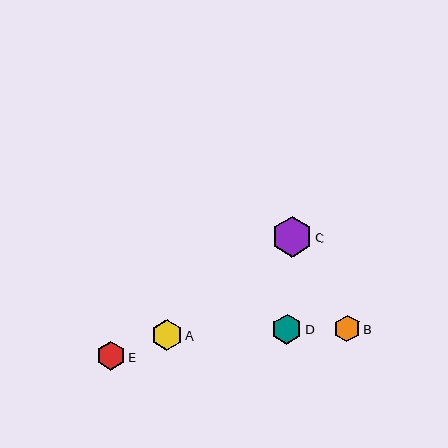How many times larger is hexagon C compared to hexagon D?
Hexagon C is approximately 1.3 times the size of hexagon D.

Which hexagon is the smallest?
Hexagon B is the smallest with a size of approximately 27 pixels.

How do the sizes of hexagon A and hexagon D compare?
Hexagon A and hexagon D are approximately the same size.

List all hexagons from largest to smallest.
From largest to smallest: C, A, D, E, B.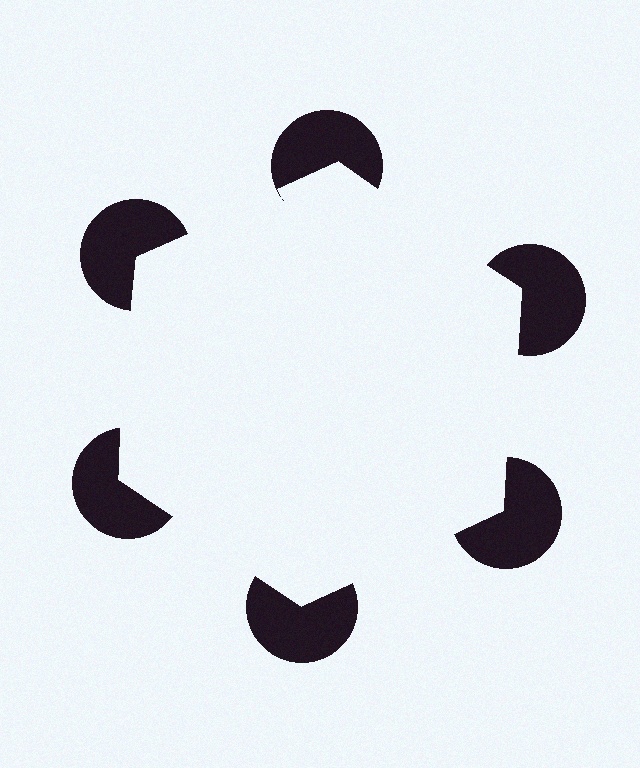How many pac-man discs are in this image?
There are 6 — one at each vertex of the illusory hexagon.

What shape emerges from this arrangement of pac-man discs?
An illusory hexagon — its edges are inferred from the aligned wedge cuts in the pac-man discs, not physically drawn.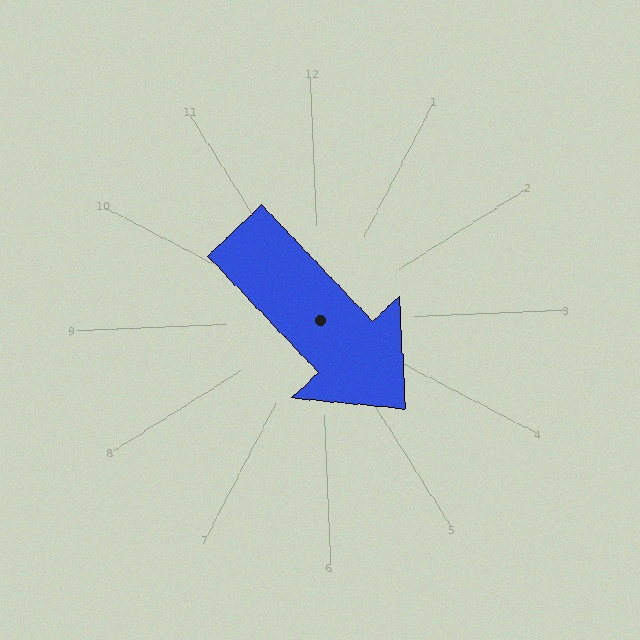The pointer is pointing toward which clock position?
Roughly 5 o'clock.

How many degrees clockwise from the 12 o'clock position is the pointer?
Approximately 139 degrees.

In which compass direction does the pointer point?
Southeast.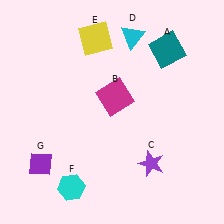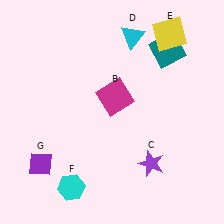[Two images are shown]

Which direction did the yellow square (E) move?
The yellow square (E) moved right.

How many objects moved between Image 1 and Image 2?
1 object moved between the two images.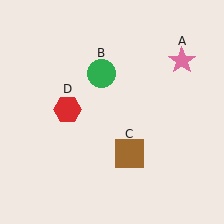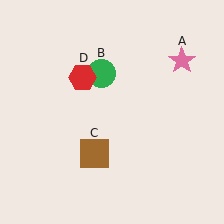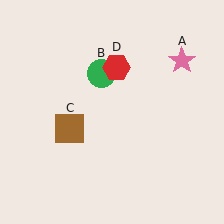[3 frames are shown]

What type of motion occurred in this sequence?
The brown square (object C), red hexagon (object D) rotated clockwise around the center of the scene.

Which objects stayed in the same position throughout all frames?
Pink star (object A) and green circle (object B) remained stationary.